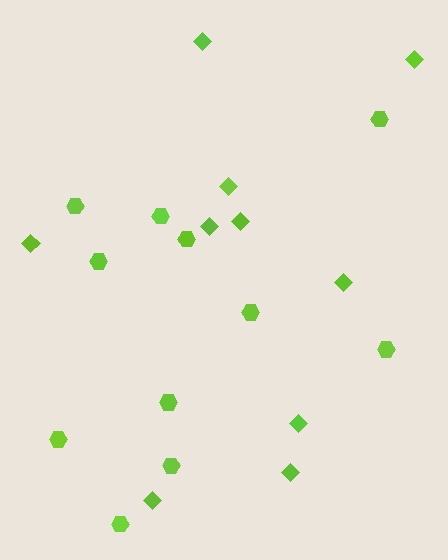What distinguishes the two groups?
There are 2 groups: one group of diamonds (10) and one group of hexagons (11).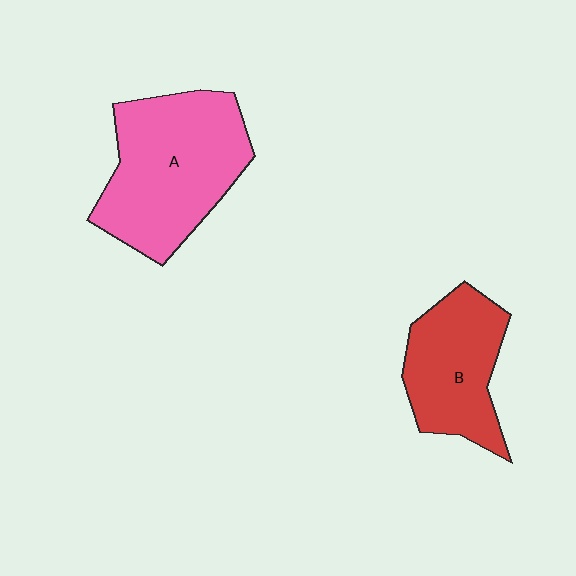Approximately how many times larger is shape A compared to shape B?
Approximately 1.5 times.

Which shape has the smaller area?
Shape B (red).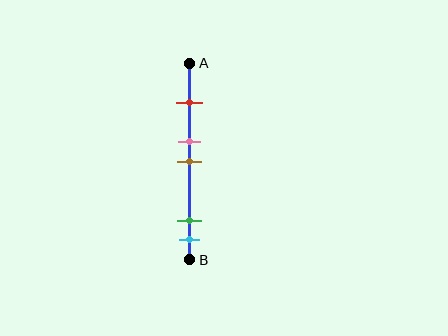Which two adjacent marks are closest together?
The pink and brown marks are the closest adjacent pair.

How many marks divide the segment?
There are 5 marks dividing the segment.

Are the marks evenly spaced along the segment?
No, the marks are not evenly spaced.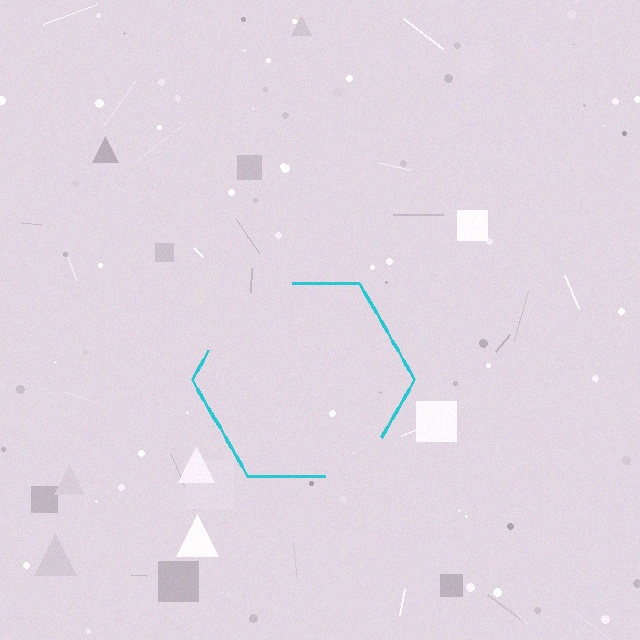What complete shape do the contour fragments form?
The contour fragments form a hexagon.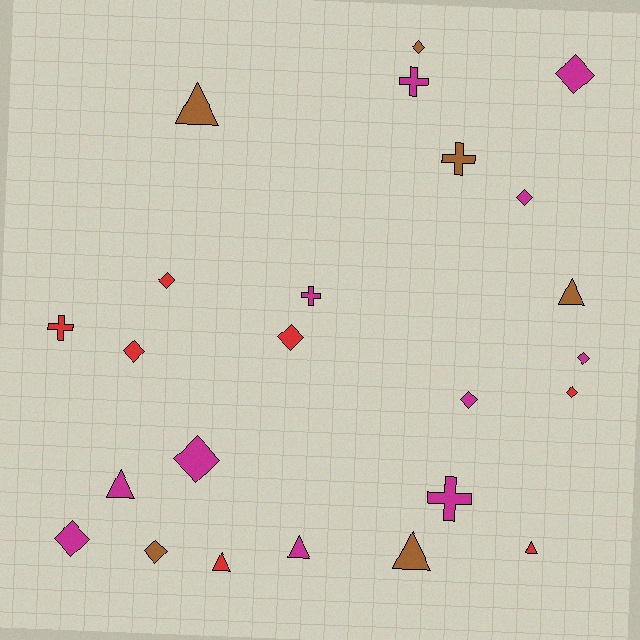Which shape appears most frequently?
Diamond, with 12 objects.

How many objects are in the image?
There are 24 objects.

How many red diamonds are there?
There are 4 red diamonds.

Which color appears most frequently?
Magenta, with 11 objects.